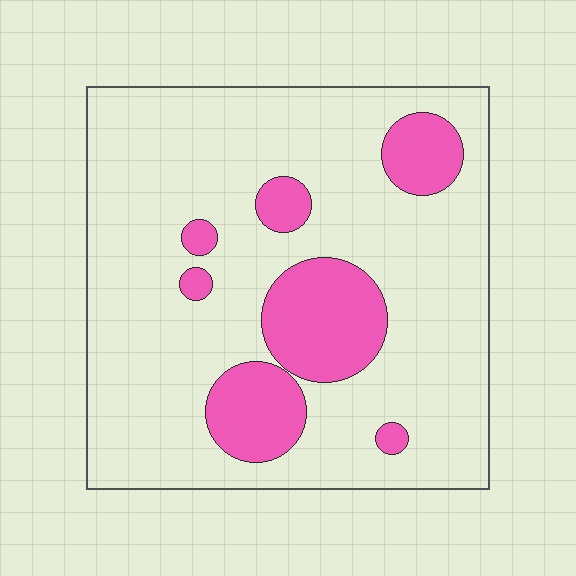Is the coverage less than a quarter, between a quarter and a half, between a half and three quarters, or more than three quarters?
Less than a quarter.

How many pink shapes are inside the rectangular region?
7.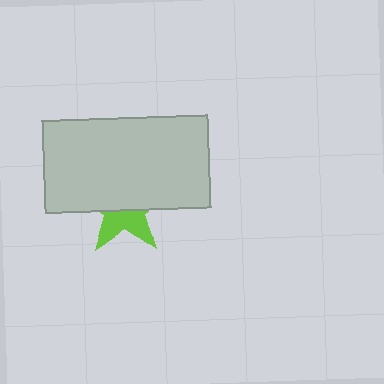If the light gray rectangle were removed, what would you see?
You would see the complete lime star.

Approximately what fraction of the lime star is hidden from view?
Roughly 60% of the lime star is hidden behind the light gray rectangle.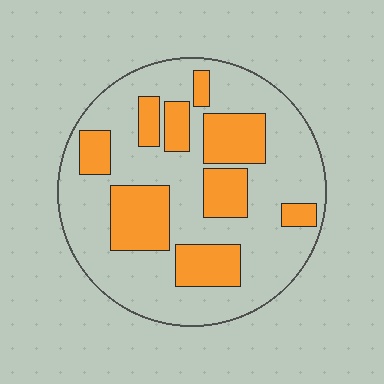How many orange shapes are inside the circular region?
9.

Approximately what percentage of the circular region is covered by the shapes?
Approximately 30%.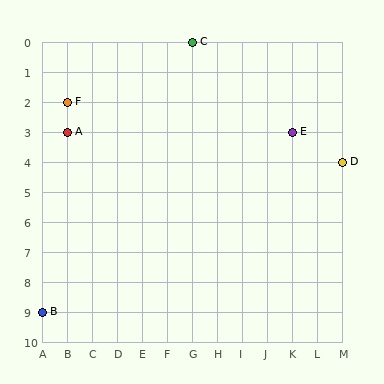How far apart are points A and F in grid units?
Points A and F are 1 row apart.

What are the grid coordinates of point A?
Point A is at grid coordinates (B, 3).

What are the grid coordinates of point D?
Point D is at grid coordinates (M, 4).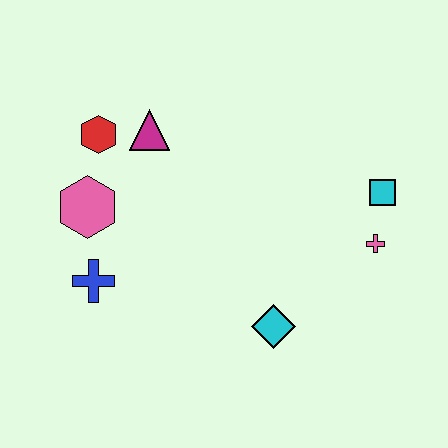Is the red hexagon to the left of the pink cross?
Yes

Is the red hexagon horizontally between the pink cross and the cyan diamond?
No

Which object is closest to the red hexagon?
The magenta triangle is closest to the red hexagon.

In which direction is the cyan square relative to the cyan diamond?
The cyan square is above the cyan diamond.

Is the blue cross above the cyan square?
No